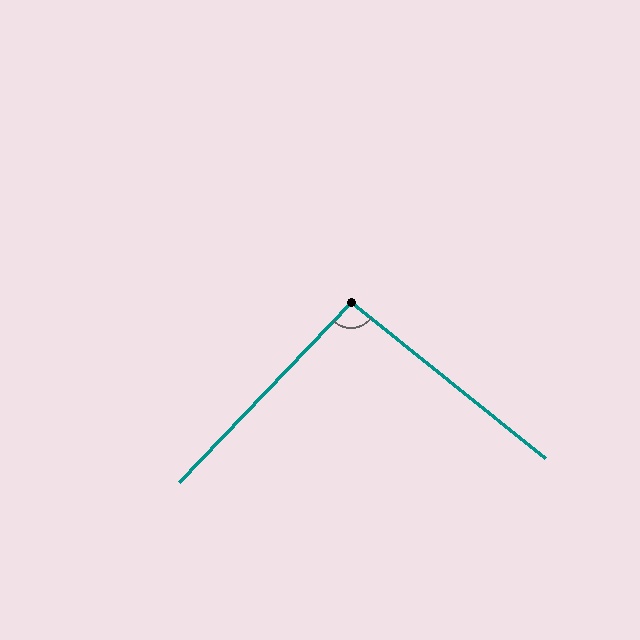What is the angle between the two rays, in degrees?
Approximately 95 degrees.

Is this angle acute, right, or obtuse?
It is approximately a right angle.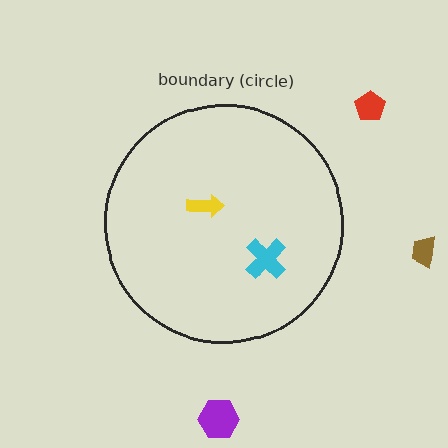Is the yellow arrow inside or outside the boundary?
Inside.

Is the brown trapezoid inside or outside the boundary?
Outside.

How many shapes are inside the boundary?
2 inside, 3 outside.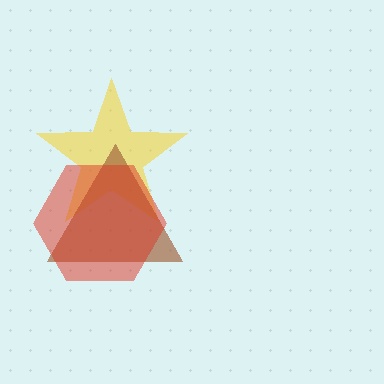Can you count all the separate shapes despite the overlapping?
Yes, there are 3 separate shapes.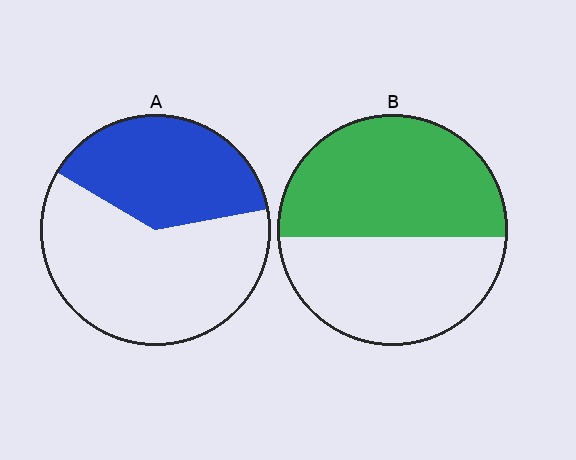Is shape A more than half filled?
No.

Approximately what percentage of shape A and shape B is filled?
A is approximately 40% and B is approximately 55%.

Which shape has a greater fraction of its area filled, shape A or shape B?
Shape B.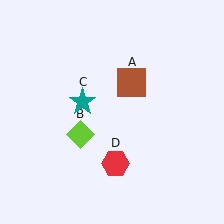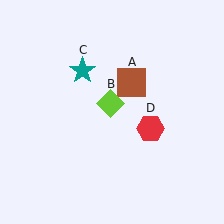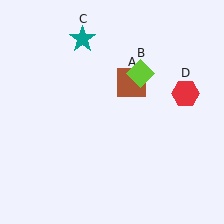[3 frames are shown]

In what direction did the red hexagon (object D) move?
The red hexagon (object D) moved up and to the right.